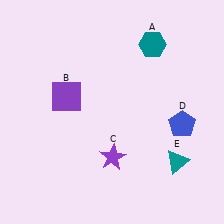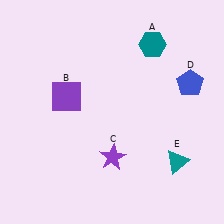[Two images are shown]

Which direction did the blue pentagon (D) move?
The blue pentagon (D) moved up.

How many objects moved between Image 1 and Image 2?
1 object moved between the two images.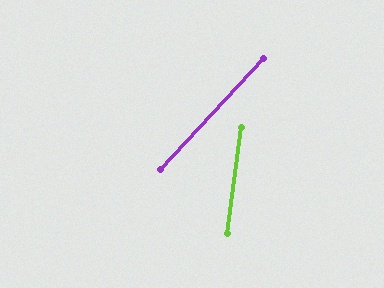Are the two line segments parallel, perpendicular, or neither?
Neither parallel nor perpendicular — they differ by about 35°.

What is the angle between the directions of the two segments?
Approximately 35 degrees.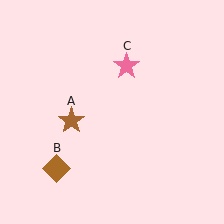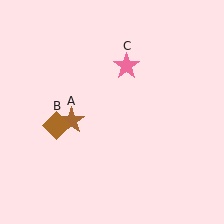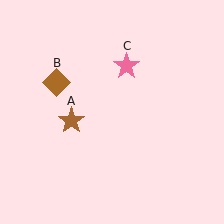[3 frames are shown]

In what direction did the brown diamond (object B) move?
The brown diamond (object B) moved up.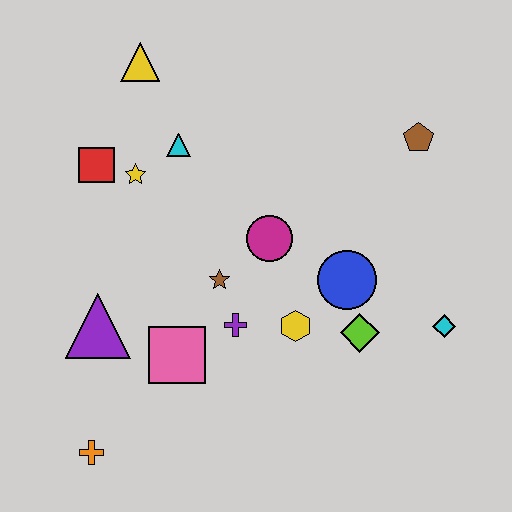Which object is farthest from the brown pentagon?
The orange cross is farthest from the brown pentagon.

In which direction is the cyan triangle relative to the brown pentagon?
The cyan triangle is to the left of the brown pentagon.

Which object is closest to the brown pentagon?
The blue circle is closest to the brown pentagon.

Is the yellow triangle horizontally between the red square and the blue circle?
Yes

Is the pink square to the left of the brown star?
Yes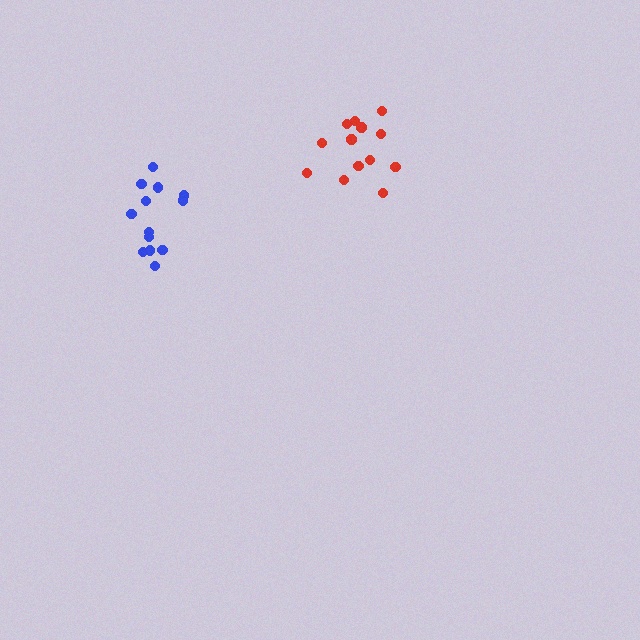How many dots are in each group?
Group 1: 13 dots, Group 2: 13 dots (26 total).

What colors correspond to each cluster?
The clusters are colored: red, blue.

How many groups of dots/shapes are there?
There are 2 groups.